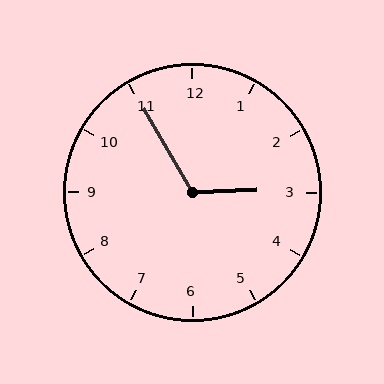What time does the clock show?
2:55.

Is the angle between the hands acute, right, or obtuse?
It is obtuse.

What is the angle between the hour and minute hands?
Approximately 118 degrees.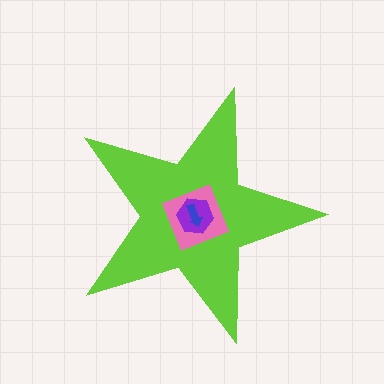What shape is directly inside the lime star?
The pink square.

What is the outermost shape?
The lime star.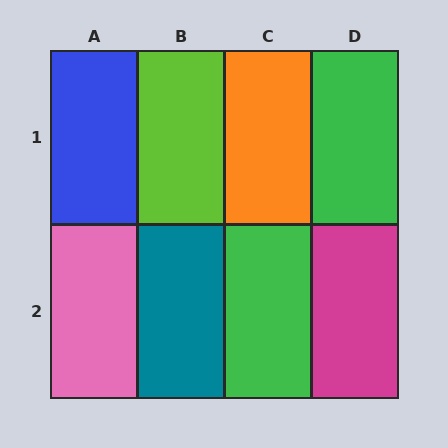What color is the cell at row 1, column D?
Green.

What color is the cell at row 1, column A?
Blue.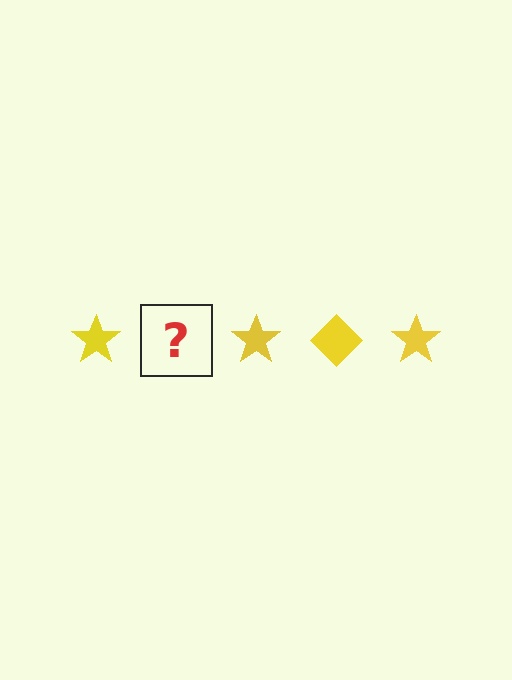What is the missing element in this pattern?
The missing element is a yellow diamond.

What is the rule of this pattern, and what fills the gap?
The rule is that the pattern cycles through star, diamond shapes in yellow. The gap should be filled with a yellow diamond.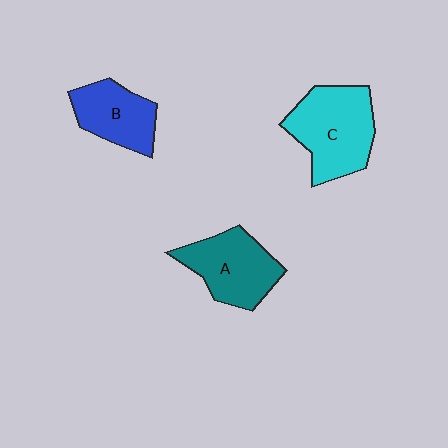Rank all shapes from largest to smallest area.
From largest to smallest: C (cyan), A (teal), B (blue).